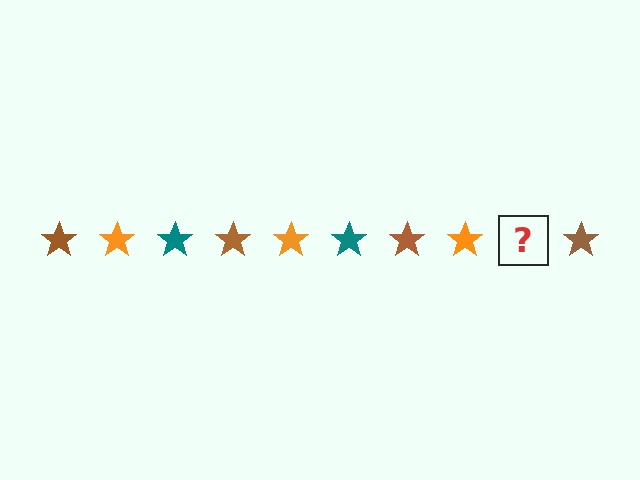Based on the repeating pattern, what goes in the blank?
The blank should be a teal star.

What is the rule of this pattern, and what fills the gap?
The rule is that the pattern cycles through brown, orange, teal stars. The gap should be filled with a teal star.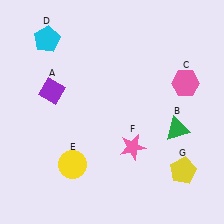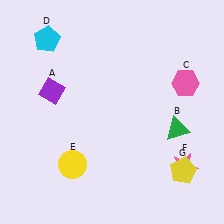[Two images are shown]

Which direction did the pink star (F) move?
The pink star (F) moved right.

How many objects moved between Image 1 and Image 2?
1 object moved between the two images.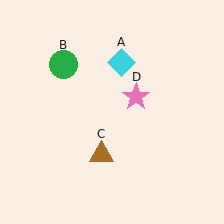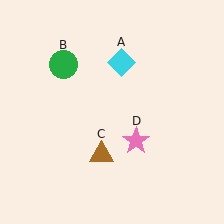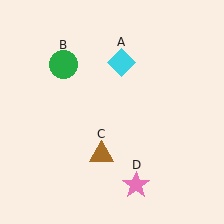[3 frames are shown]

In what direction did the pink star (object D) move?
The pink star (object D) moved down.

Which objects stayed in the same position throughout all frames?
Cyan diamond (object A) and green circle (object B) and brown triangle (object C) remained stationary.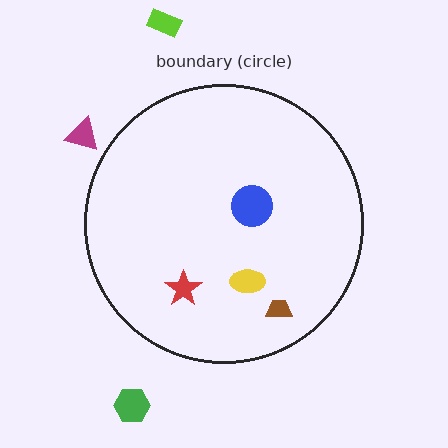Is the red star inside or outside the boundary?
Inside.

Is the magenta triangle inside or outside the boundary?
Outside.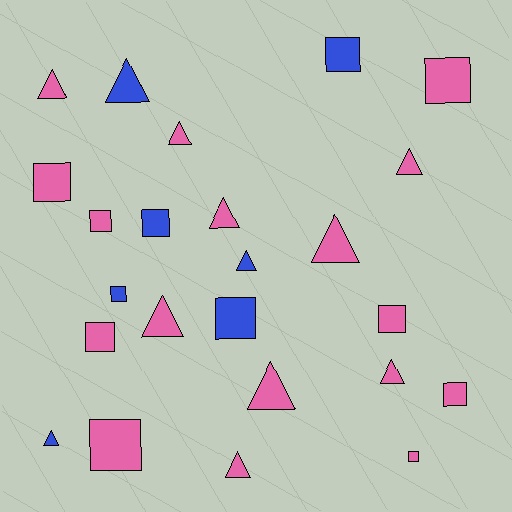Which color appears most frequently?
Pink, with 17 objects.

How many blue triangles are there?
There are 3 blue triangles.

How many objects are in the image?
There are 24 objects.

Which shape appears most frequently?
Square, with 12 objects.